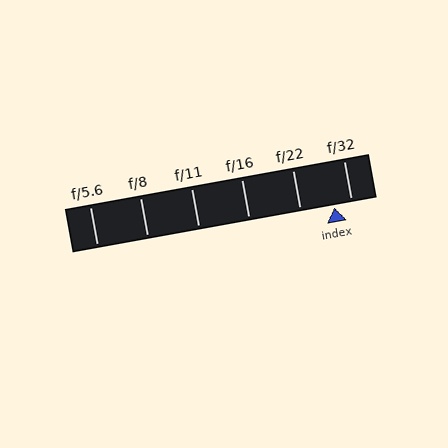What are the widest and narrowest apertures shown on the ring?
The widest aperture shown is f/5.6 and the narrowest is f/32.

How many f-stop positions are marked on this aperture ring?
There are 6 f-stop positions marked.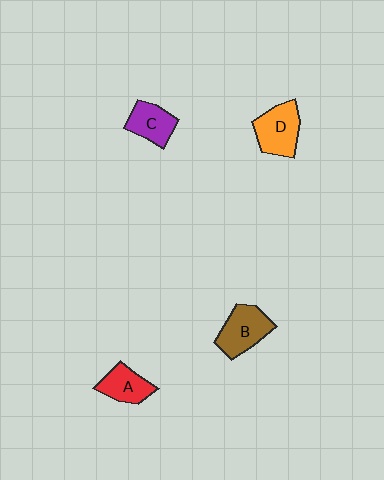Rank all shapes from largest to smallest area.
From largest to smallest: B (brown), D (orange), C (purple), A (red).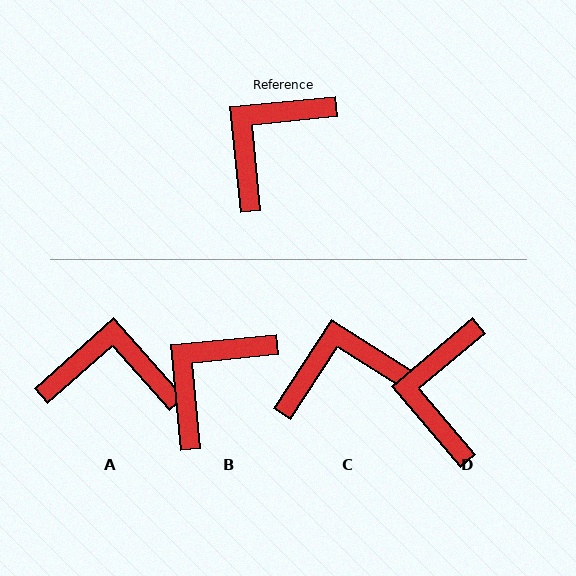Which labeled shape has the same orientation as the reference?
B.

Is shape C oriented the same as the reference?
No, it is off by about 38 degrees.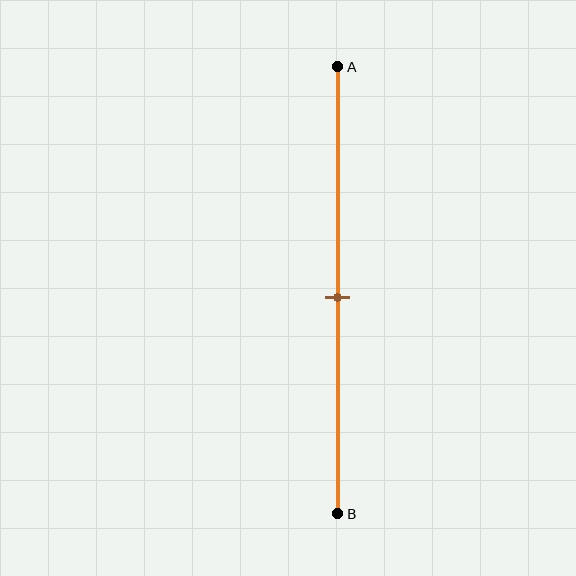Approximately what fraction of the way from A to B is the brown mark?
The brown mark is approximately 50% of the way from A to B.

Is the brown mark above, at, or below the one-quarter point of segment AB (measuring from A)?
The brown mark is below the one-quarter point of segment AB.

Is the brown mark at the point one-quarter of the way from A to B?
No, the mark is at about 50% from A, not at the 25% one-quarter point.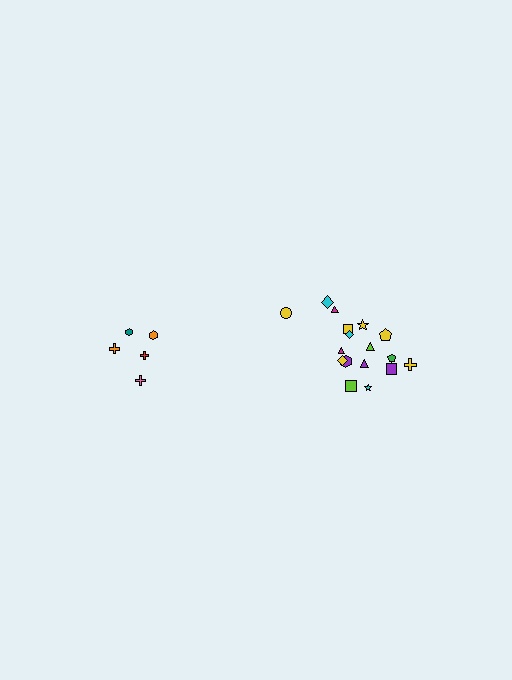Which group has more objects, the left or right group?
The right group.